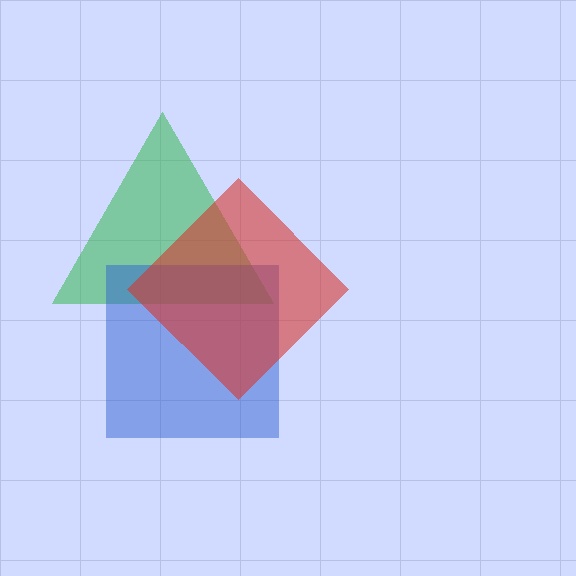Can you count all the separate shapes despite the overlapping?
Yes, there are 3 separate shapes.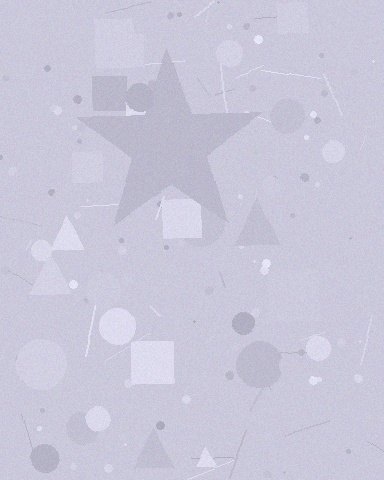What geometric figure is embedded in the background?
A star is embedded in the background.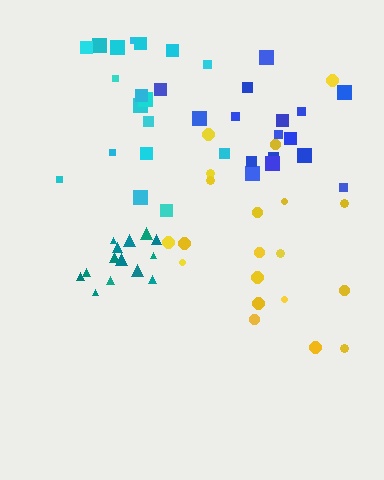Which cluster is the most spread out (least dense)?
Yellow.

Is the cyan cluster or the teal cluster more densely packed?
Teal.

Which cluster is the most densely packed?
Teal.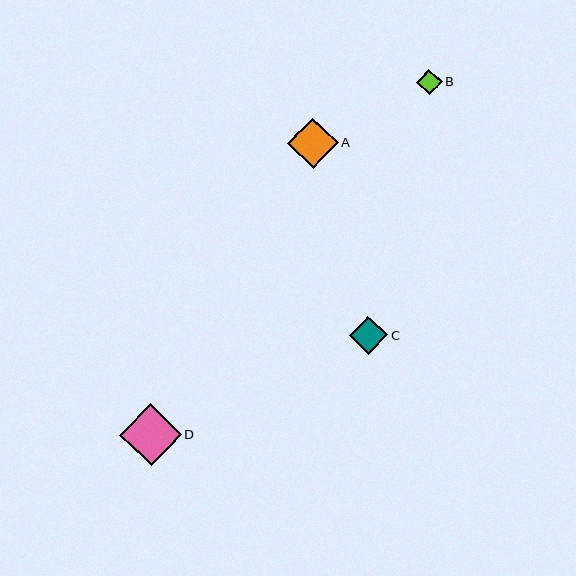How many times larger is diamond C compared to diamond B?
Diamond C is approximately 1.5 times the size of diamond B.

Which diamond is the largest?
Diamond D is the largest with a size of approximately 62 pixels.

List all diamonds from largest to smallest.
From largest to smallest: D, A, C, B.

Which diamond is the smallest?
Diamond B is the smallest with a size of approximately 25 pixels.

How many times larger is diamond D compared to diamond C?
Diamond D is approximately 1.6 times the size of diamond C.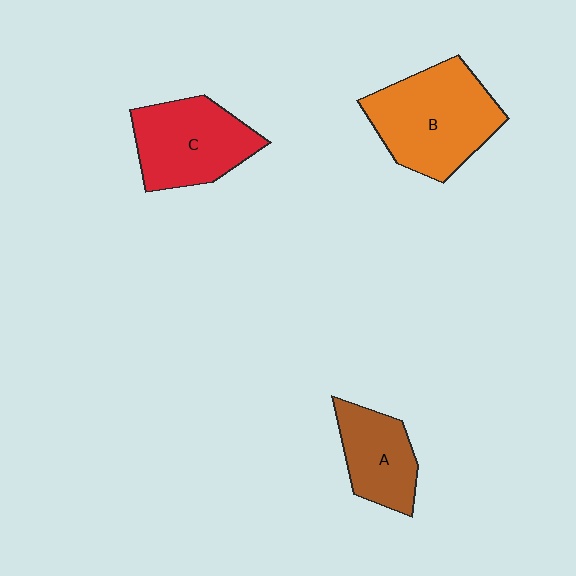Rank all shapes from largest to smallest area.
From largest to smallest: B (orange), C (red), A (brown).